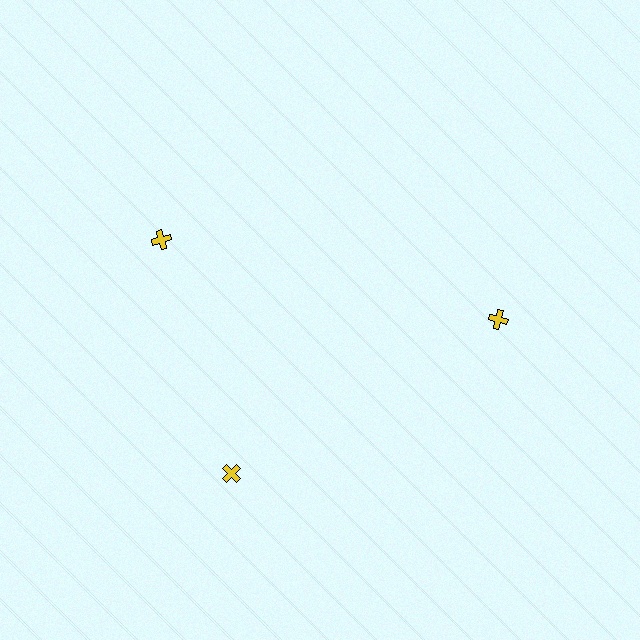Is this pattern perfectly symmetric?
No. The 3 yellow crosses are arranged in a ring, but one element near the 11 o'clock position is rotated out of alignment along the ring, breaking the 3-fold rotational symmetry.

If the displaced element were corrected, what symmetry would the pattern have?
It would have 3-fold rotational symmetry — the pattern would map onto itself every 120 degrees.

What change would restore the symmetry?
The symmetry would be restored by rotating it back into even spacing with its neighbors so that all 3 crosses sit at equal angles and equal distance from the center.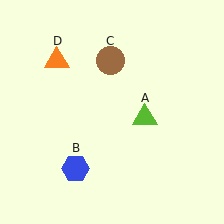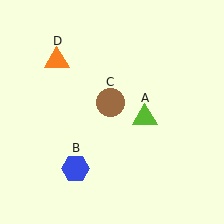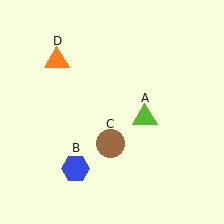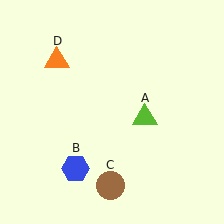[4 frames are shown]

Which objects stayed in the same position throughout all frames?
Lime triangle (object A) and blue hexagon (object B) and orange triangle (object D) remained stationary.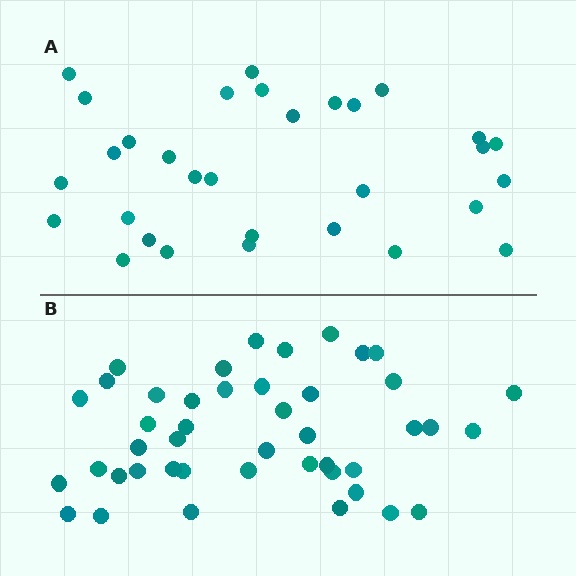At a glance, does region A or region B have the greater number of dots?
Region B (the bottom region) has more dots.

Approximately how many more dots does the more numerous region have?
Region B has approximately 15 more dots than region A.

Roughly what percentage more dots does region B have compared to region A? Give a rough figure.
About 40% more.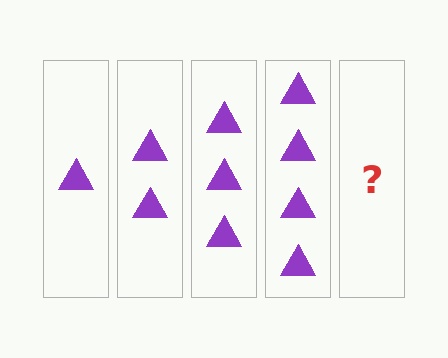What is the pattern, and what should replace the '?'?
The pattern is that each step adds one more triangle. The '?' should be 5 triangles.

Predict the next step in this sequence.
The next step is 5 triangles.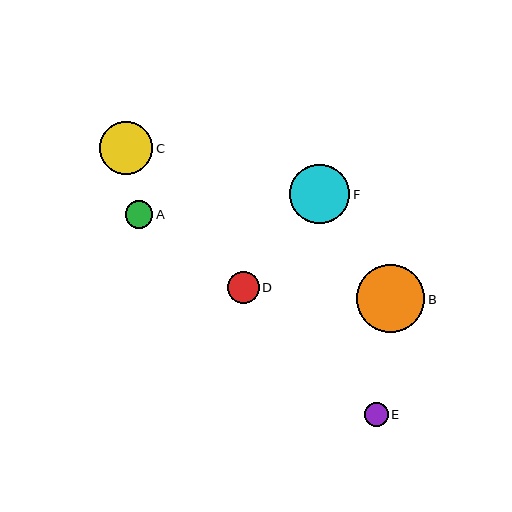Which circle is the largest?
Circle B is the largest with a size of approximately 68 pixels.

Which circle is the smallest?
Circle E is the smallest with a size of approximately 24 pixels.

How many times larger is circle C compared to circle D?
Circle C is approximately 1.7 times the size of circle D.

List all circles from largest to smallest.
From largest to smallest: B, F, C, D, A, E.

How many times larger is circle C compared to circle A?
Circle C is approximately 1.9 times the size of circle A.